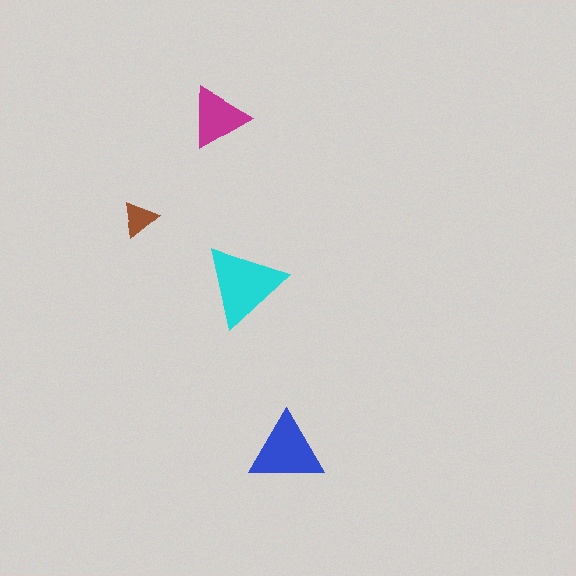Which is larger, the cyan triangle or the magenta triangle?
The cyan one.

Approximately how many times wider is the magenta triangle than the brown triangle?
About 1.5 times wider.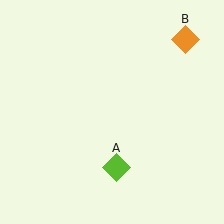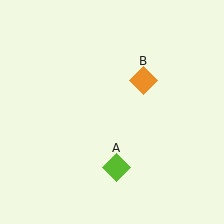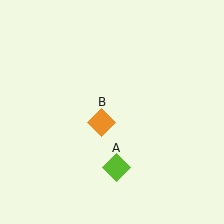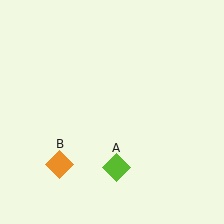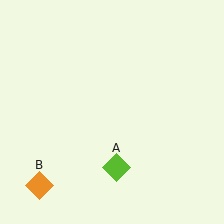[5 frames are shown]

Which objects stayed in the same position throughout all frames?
Lime diamond (object A) remained stationary.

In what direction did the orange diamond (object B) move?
The orange diamond (object B) moved down and to the left.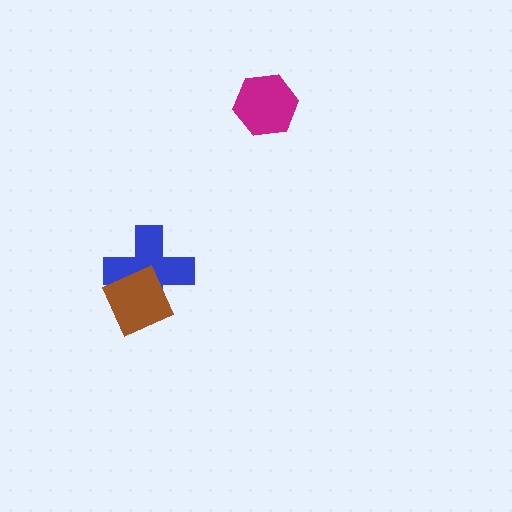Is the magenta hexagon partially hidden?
No, no other shape covers it.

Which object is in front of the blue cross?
The brown diamond is in front of the blue cross.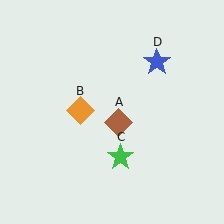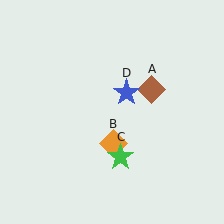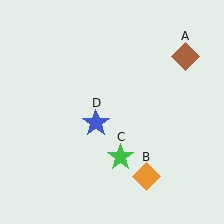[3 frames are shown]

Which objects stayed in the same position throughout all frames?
Green star (object C) remained stationary.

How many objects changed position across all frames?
3 objects changed position: brown diamond (object A), orange diamond (object B), blue star (object D).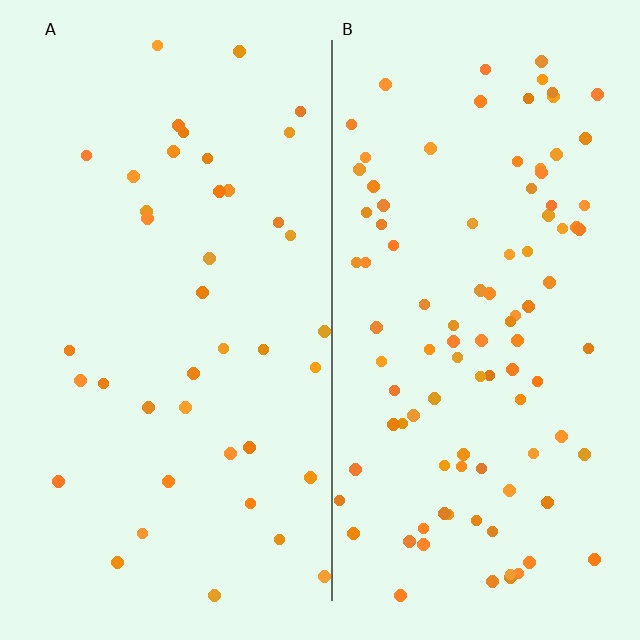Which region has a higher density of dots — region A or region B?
B (the right).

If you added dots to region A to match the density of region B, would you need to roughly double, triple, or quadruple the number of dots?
Approximately double.